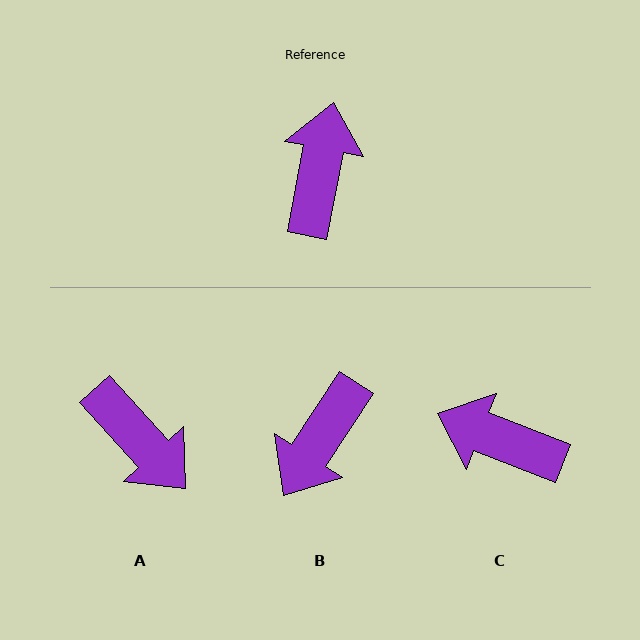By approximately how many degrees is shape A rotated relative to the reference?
Approximately 126 degrees clockwise.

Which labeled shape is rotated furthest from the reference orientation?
B, about 158 degrees away.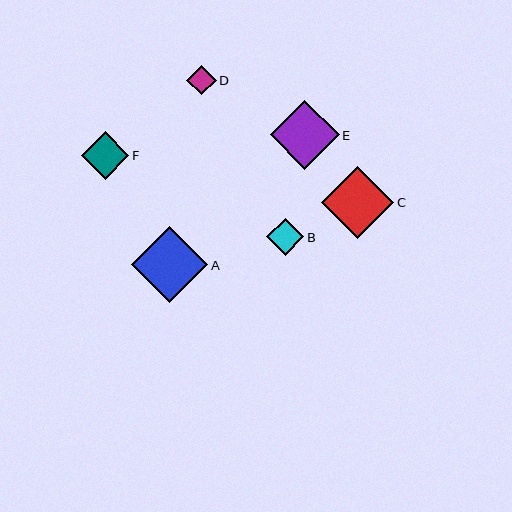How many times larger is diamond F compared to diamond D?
Diamond F is approximately 1.6 times the size of diamond D.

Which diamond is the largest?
Diamond A is the largest with a size of approximately 76 pixels.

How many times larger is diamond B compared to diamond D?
Diamond B is approximately 1.3 times the size of diamond D.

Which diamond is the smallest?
Diamond D is the smallest with a size of approximately 29 pixels.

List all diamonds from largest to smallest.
From largest to smallest: A, C, E, F, B, D.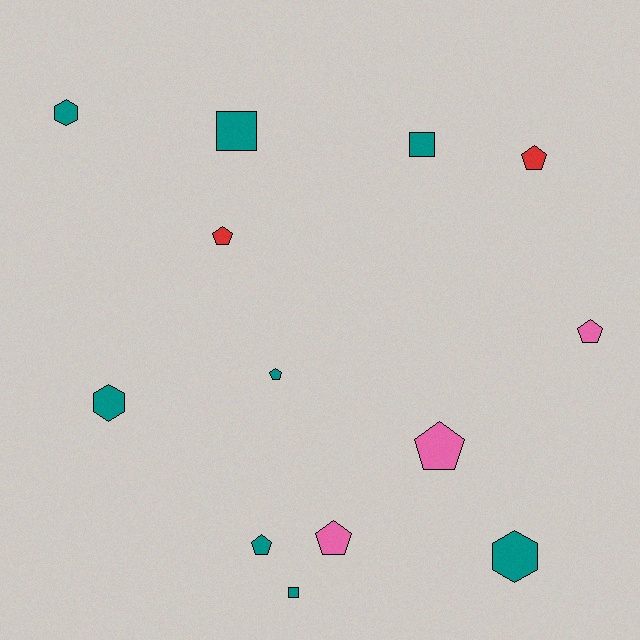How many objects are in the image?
There are 13 objects.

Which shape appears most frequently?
Pentagon, with 7 objects.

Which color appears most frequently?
Teal, with 8 objects.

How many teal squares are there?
There are 3 teal squares.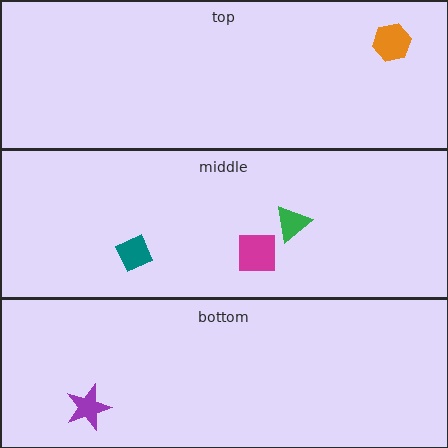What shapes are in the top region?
The orange hexagon.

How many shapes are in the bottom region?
1.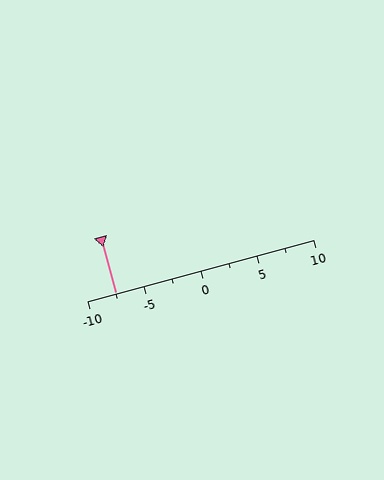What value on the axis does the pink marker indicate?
The marker indicates approximately -7.5.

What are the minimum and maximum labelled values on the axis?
The axis runs from -10 to 10.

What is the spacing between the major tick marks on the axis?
The major ticks are spaced 5 apart.